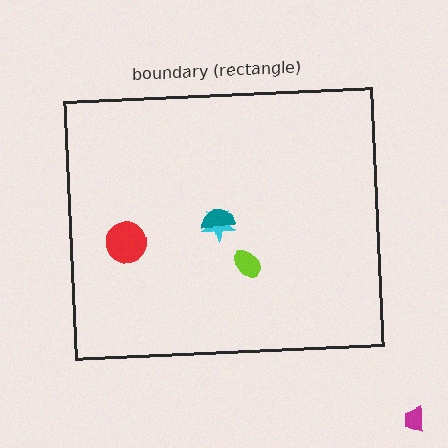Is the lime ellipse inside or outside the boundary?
Inside.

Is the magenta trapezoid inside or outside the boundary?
Outside.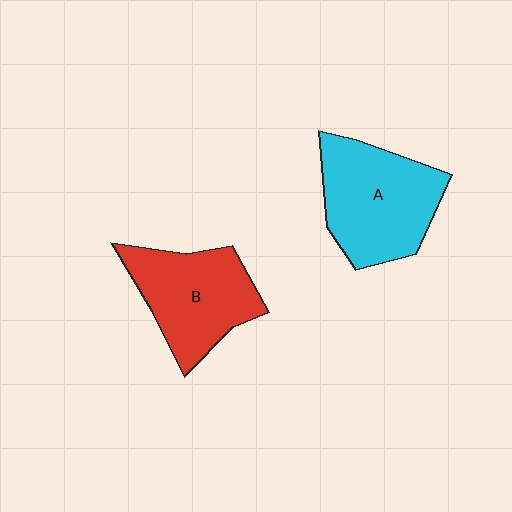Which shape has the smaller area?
Shape B (red).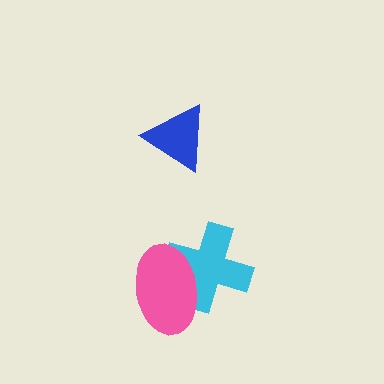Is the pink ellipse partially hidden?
No, no other shape covers it.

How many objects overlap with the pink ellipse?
1 object overlaps with the pink ellipse.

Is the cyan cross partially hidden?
Yes, it is partially covered by another shape.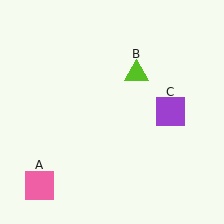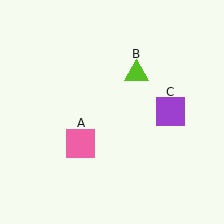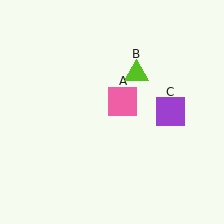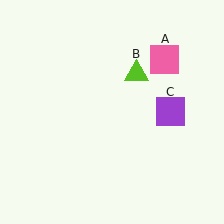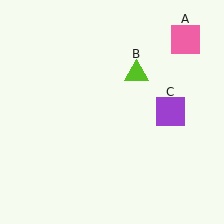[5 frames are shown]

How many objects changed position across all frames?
1 object changed position: pink square (object A).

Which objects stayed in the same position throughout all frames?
Lime triangle (object B) and purple square (object C) remained stationary.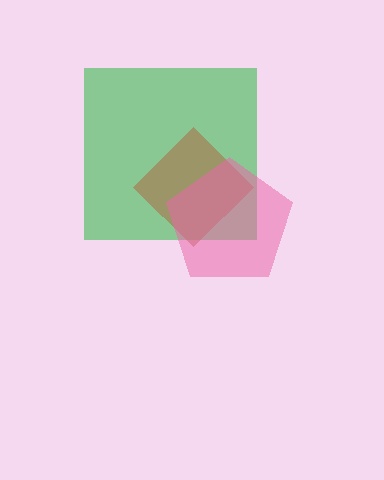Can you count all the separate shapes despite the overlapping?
Yes, there are 3 separate shapes.